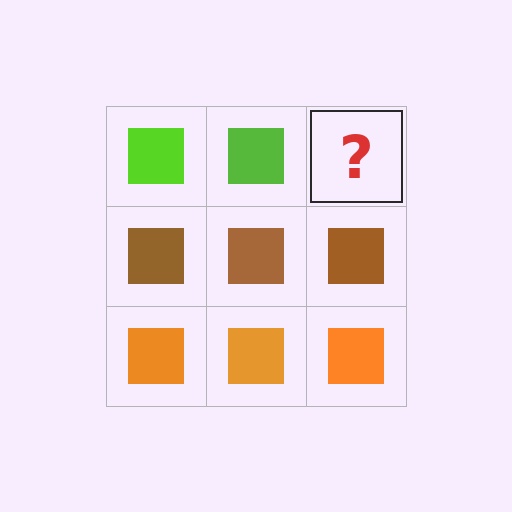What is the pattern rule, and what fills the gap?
The rule is that each row has a consistent color. The gap should be filled with a lime square.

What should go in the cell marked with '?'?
The missing cell should contain a lime square.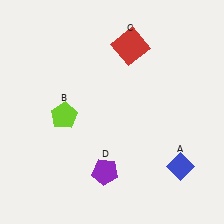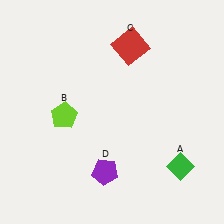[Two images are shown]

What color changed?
The diamond (A) changed from blue in Image 1 to green in Image 2.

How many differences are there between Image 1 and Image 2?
There is 1 difference between the two images.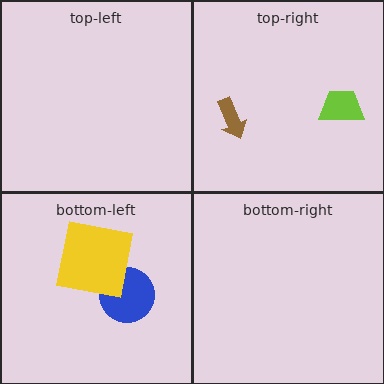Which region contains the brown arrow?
The top-right region.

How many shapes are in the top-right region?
2.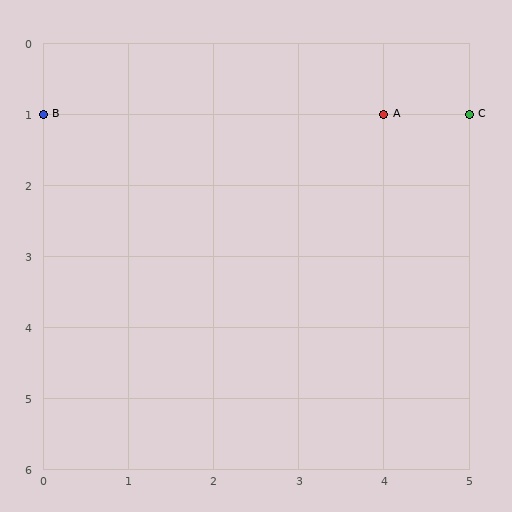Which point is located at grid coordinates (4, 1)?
Point A is at (4, 1).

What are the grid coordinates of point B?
Point B is at grid coordinates (0, 1).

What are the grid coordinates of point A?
Point A is at grid coordinates (4, 1).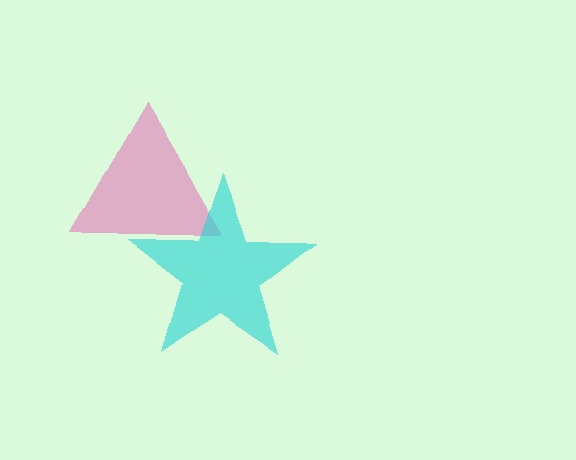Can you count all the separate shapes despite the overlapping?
Yes, there are 2 separate shapes.